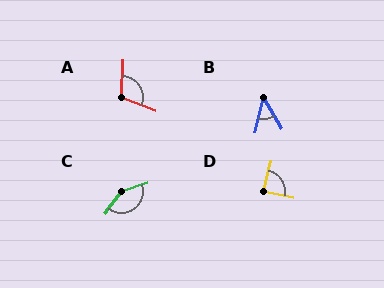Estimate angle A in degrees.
Approximately 110 degrees.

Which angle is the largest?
C, at approximately 145 degrees.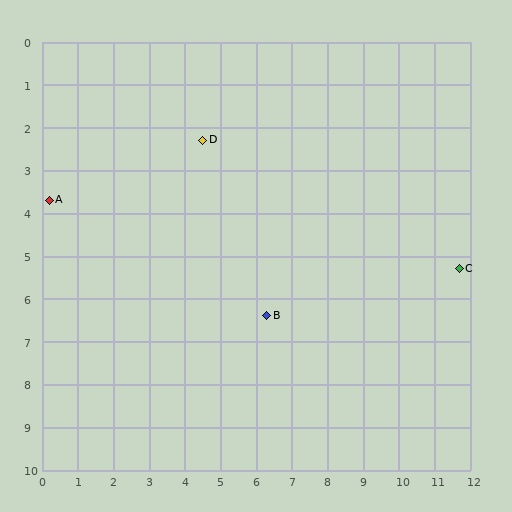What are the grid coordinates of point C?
Point C is at approximately (11.7, 5.3).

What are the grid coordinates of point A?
Point A is at approximately (0.2, 3.7).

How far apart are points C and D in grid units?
Points C and D are about 7.8 grid units apart.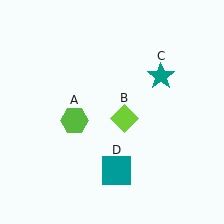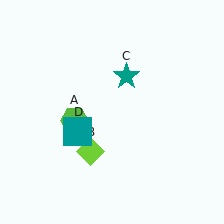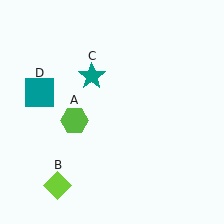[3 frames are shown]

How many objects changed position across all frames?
3 objects changed position: lime diamond (object B), teal star (object C), teal square (object D).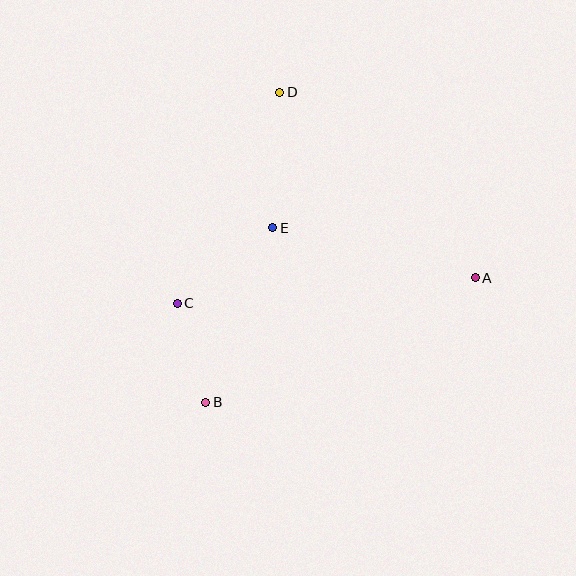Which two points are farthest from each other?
Points B and D are farthest from each other.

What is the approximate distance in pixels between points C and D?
The distance between C and D is approximately 235 pixels.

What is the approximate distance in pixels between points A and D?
The distance between A and D is approximately 269 pixels.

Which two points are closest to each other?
Points B and C are closest to each other.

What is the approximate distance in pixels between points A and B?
The distance between A and B is approximately 297 pixels.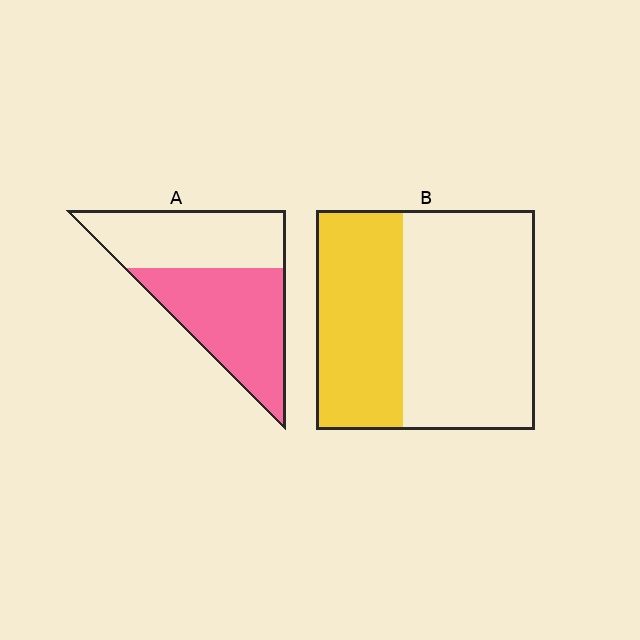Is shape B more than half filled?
No.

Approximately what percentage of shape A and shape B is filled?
A is approximately 55% and B is approximately 40%.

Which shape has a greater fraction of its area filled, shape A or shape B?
Shape A.